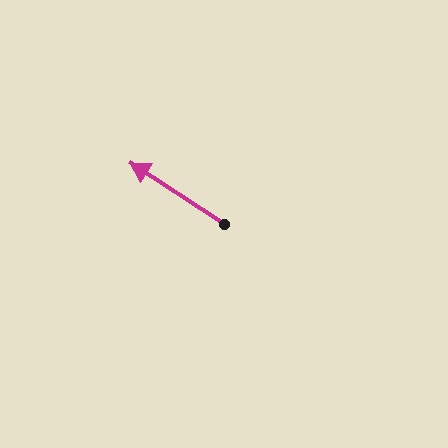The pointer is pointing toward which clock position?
Roughly 10 o'clock.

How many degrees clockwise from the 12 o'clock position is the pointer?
Approximately 303 degrees.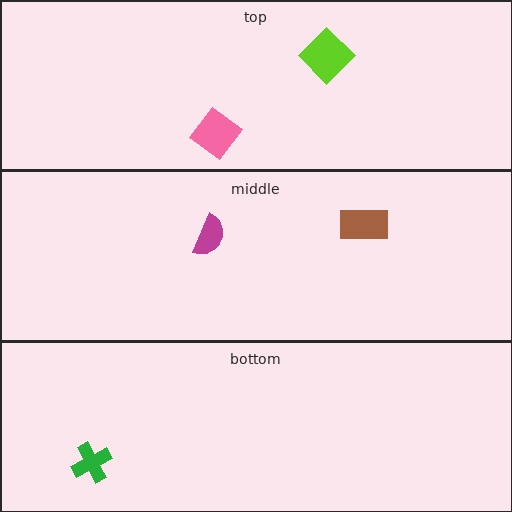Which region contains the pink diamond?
The top region.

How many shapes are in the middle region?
2.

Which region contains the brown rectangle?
The middle region.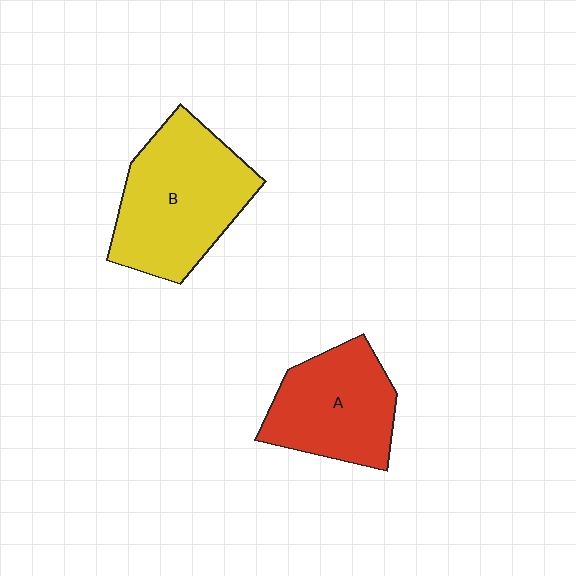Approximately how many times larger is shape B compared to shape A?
Approximately 1.3 times.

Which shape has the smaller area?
Shape A (red).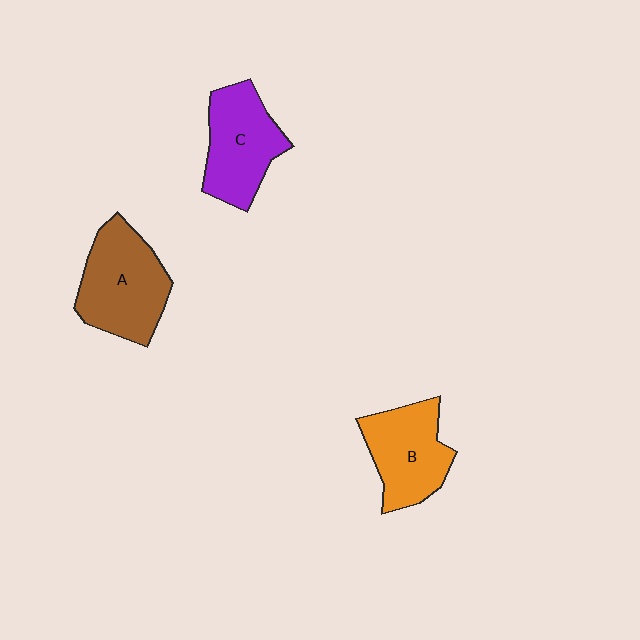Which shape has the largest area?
Shape A (brown).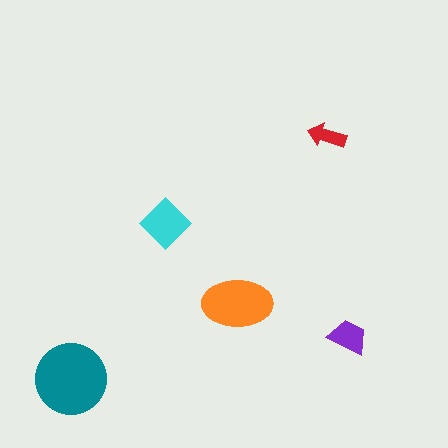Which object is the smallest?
The red arrow.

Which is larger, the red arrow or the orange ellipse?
The orange ellipse.